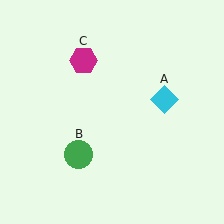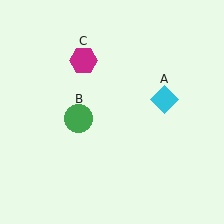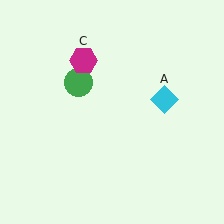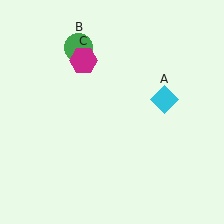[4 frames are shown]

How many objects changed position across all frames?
1 object changed position: green circle (object B).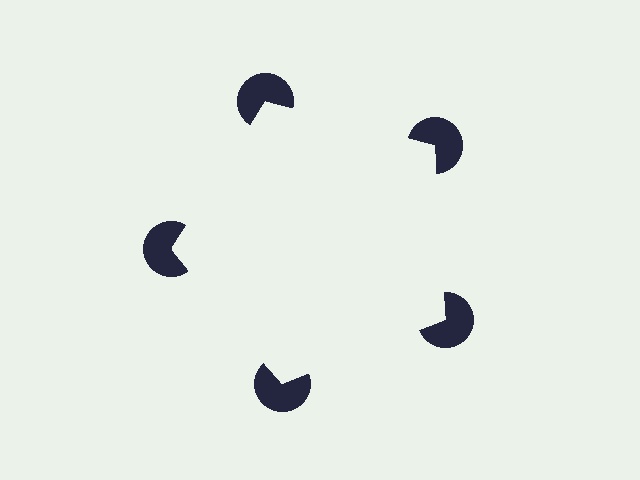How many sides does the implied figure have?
5 sides.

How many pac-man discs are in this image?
There are 5 — one at each vertex of the illusory pentagon.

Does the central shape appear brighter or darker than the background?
It typically appears slightly brighter than the background, even though no actual brightness change is drawn.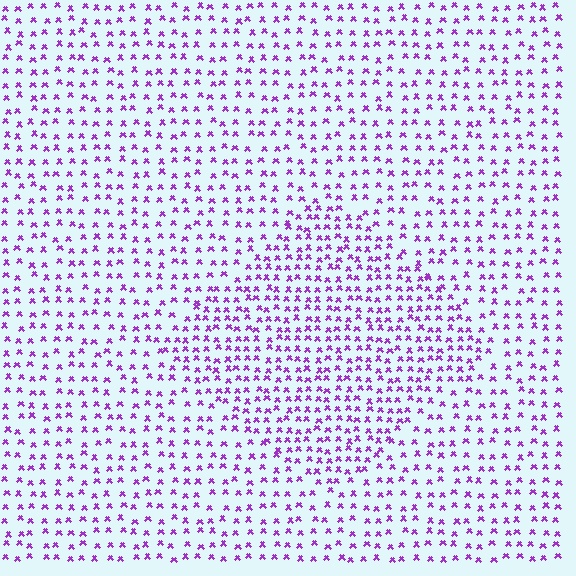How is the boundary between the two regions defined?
The boundary is defined by a change in element density (approximately 1.6x ratio). All elements are the same color, size, and shape.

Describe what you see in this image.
The image contains small purple elements arranged at two different densities. A diamond-shaped region is visible where the elements are more densely packed than the surrounding area.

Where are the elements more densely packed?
The elements are more densely packed inside the diamond boundary.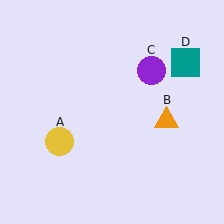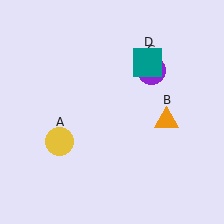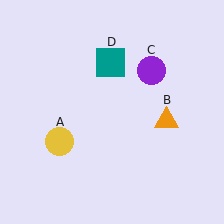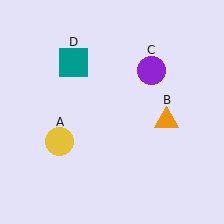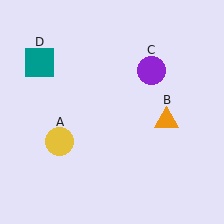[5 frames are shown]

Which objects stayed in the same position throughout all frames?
Yellow circle (object A) and orange triangle (object B) and purple circle (object C) remained stationary.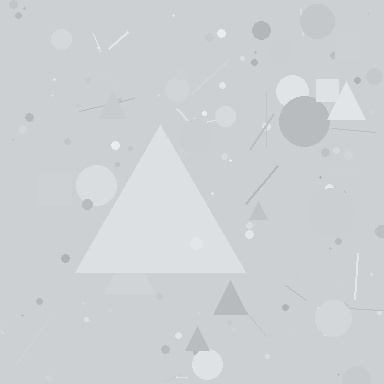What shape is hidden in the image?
A triangle is hidden in the image.